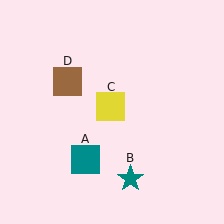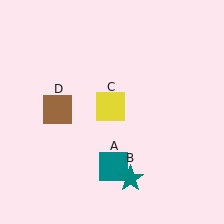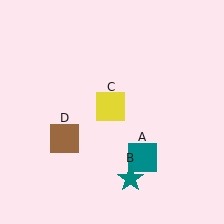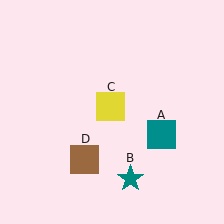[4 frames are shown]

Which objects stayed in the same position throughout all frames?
Teal star (object B) and yellow square (object C) remained stationary.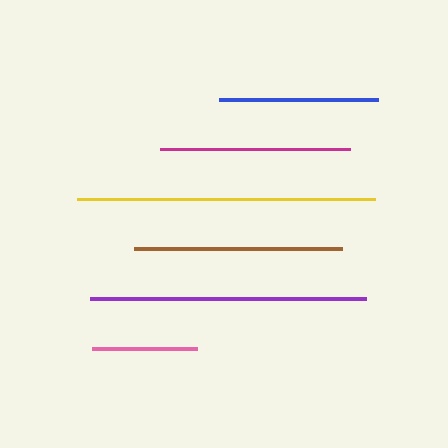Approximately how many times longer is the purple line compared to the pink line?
The purple line is approximately 2.6 times the length of the pink line.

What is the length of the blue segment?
The blue segment is approximately 159 pixels long.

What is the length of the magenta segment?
The magenta segment is approximately 190 pixels long.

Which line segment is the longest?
The yellow line is the longest at approximately 298 pixels.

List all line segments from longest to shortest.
From longest to shortest: yellow, purple, brown, magenta, blue, pink.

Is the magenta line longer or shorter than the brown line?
The brown line is longer than the magenta line.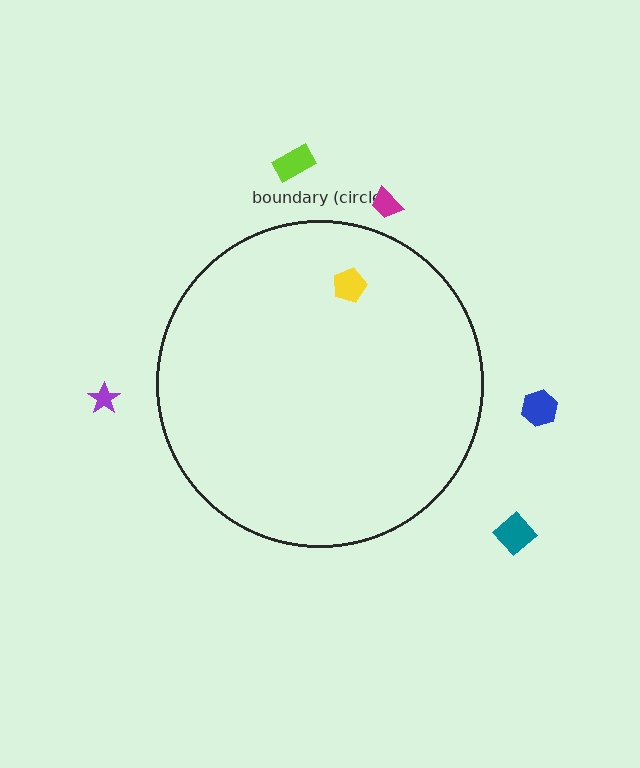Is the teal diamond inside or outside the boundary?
Outside.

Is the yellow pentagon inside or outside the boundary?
Inside.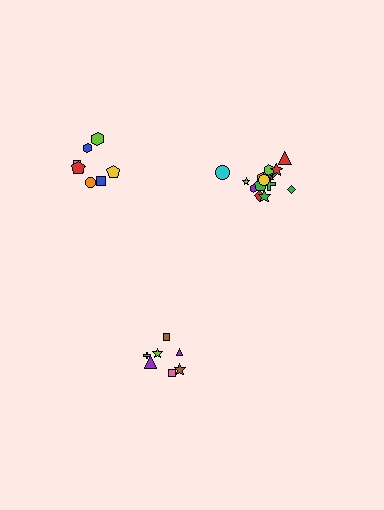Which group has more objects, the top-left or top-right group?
The top-right group.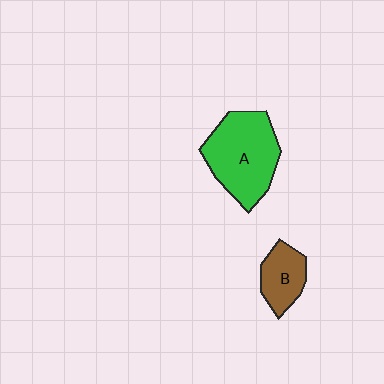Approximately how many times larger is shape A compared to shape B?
Approximately 2.1 times.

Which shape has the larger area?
Shape A (green).